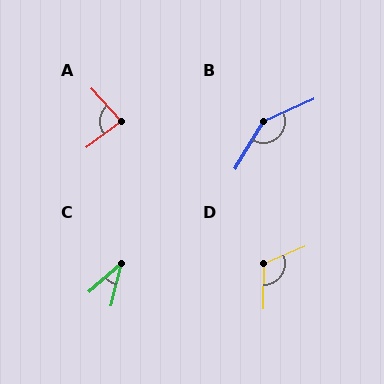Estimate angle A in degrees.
Approximately 85 degrees.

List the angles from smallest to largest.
C (35°), A (85°), D (113°), B (145°).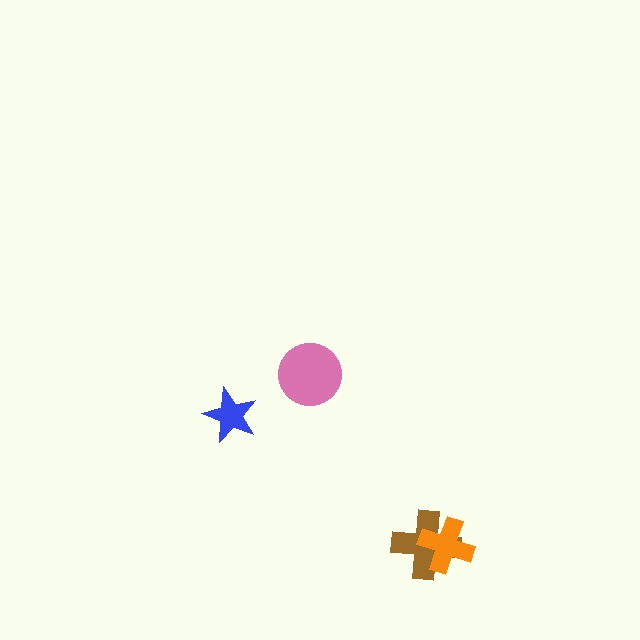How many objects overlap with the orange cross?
1 object overlaps with the orange cross.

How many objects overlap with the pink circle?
0 objects overlap with the pink circle.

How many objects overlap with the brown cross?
1 object overlaps with the brown cross.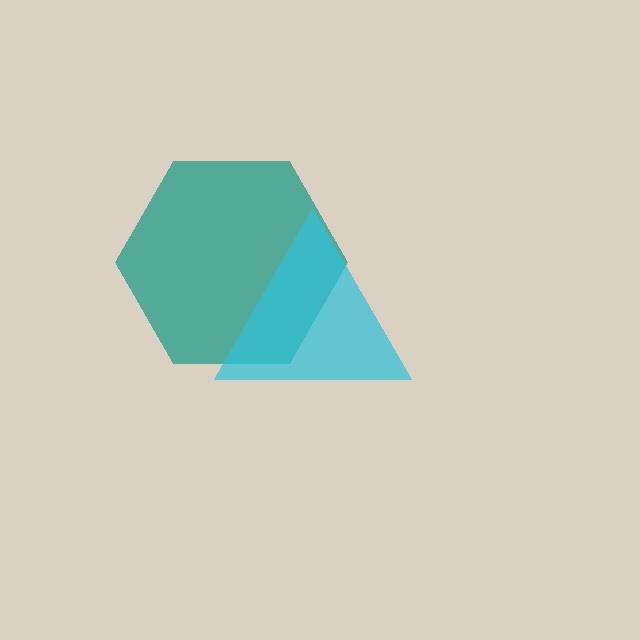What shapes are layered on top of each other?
The layered shapes are: a teal hexagon, a cyan triangle.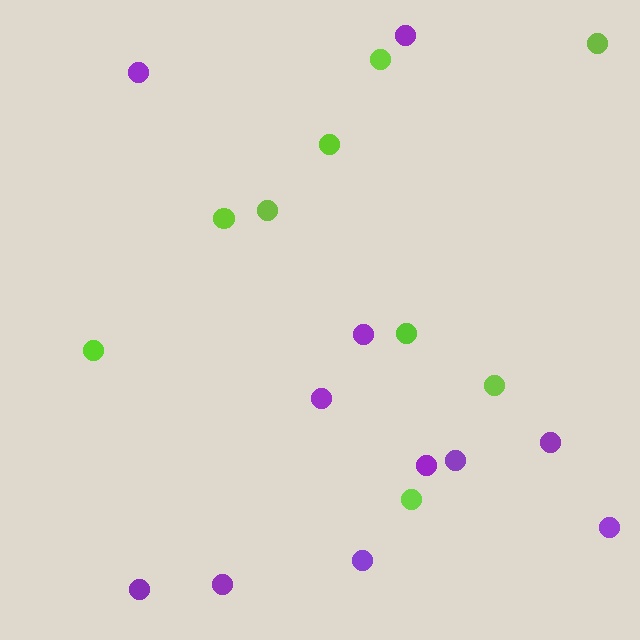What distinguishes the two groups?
There are 2 groups: one group of lime circles (9) and one group of purple circles (11).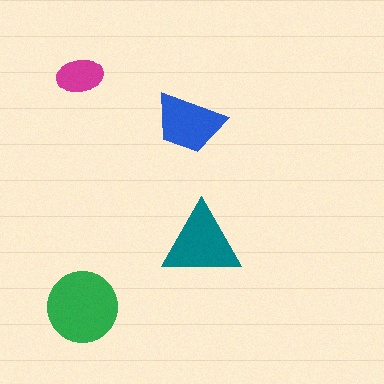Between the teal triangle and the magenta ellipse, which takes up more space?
The teal triangle.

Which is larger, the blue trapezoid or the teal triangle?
The teal triangle.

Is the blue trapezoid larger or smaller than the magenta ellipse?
Larger.